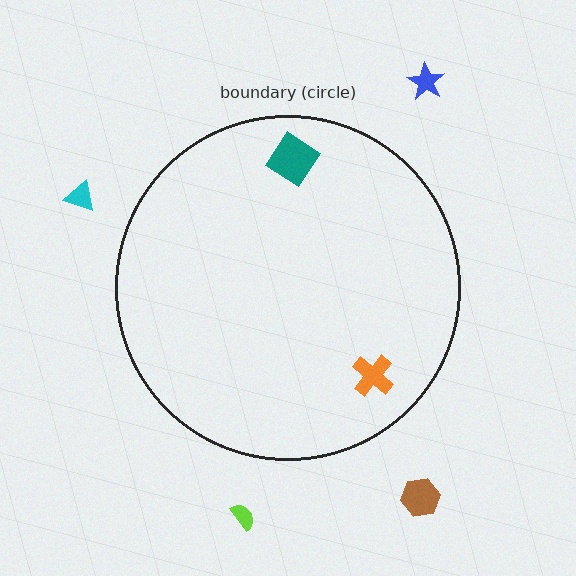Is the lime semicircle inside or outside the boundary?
Outside.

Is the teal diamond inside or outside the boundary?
Inside.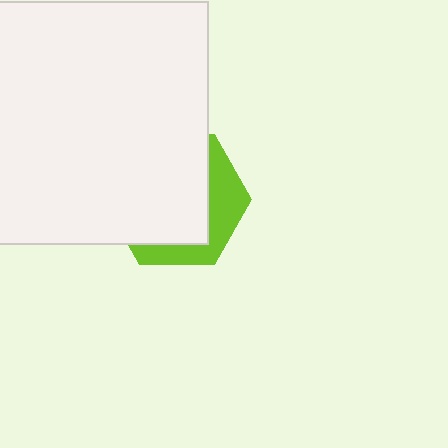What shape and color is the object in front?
The object in front is a white square.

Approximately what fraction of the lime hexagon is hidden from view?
Roughly 69% of the lime hexagon is hidden behind the white square.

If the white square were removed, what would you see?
You would see the complete lime hexagon.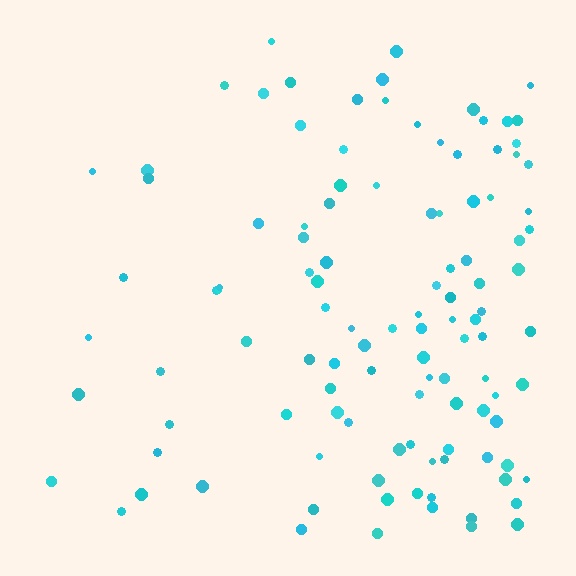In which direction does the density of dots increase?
From left to right, with the right side densest.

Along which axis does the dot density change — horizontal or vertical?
Horizontal.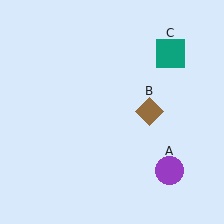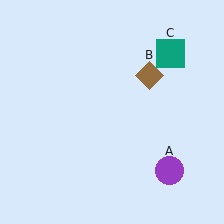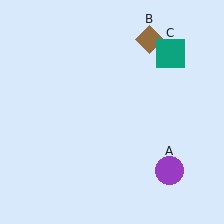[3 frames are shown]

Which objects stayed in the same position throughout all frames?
Purple circle (object A) and teal square (object C) remained stationary.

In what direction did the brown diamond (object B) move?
The brown diamond (object B) moved up.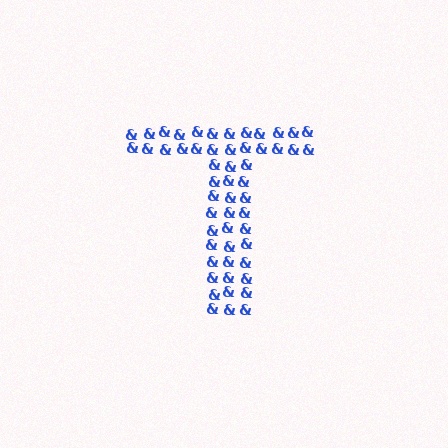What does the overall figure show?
The overall figure shows the letter T.